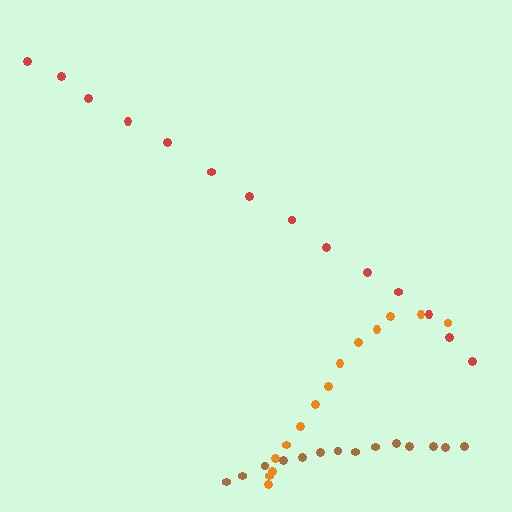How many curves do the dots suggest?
There are 3 distinct paths.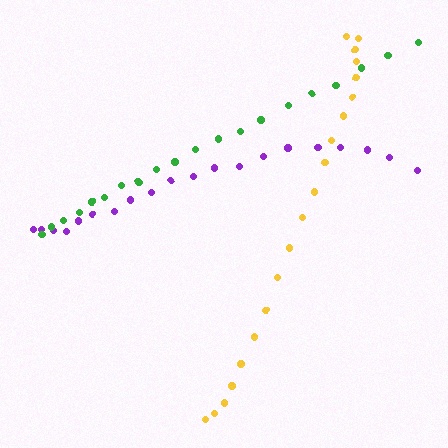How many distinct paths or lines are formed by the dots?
There are 3 distinct paths.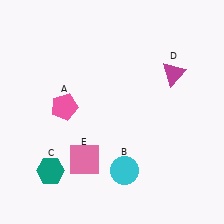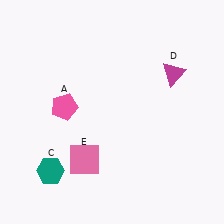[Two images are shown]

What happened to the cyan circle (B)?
The cyan circle (B) was removed in Image 2. It was in the bottom-right area of Image 1.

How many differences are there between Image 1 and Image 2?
There is 1 difference between the two images.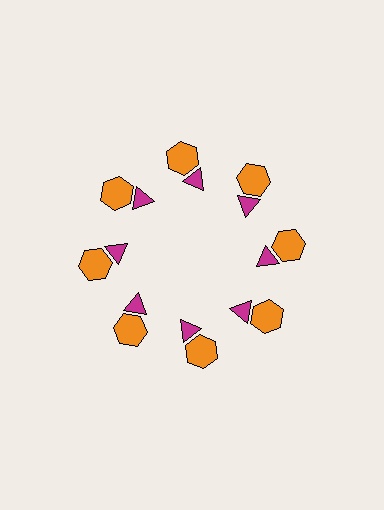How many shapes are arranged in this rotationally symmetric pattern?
There are 16 shapes, arranged in 8 groups of 2.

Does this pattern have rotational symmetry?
Yes, this pattern has 8-fold rotational symmetry. It looks the same after rotating 45 degrees around the center.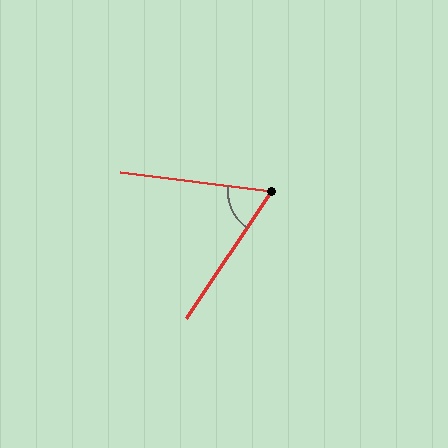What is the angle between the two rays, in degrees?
Approximately 63 degrees.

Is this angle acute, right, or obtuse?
It is acute.